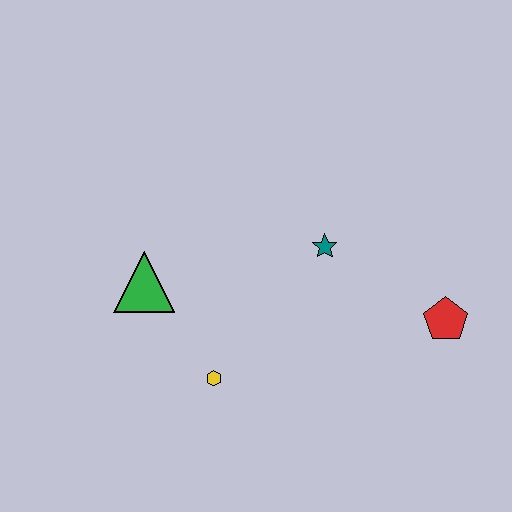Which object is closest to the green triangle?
The yellow hexagon is closest to the green triangle.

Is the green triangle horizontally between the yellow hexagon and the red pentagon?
No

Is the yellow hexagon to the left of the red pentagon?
Yes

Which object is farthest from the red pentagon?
The green triangle is farthest from the red pentagon.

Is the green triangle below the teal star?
Yes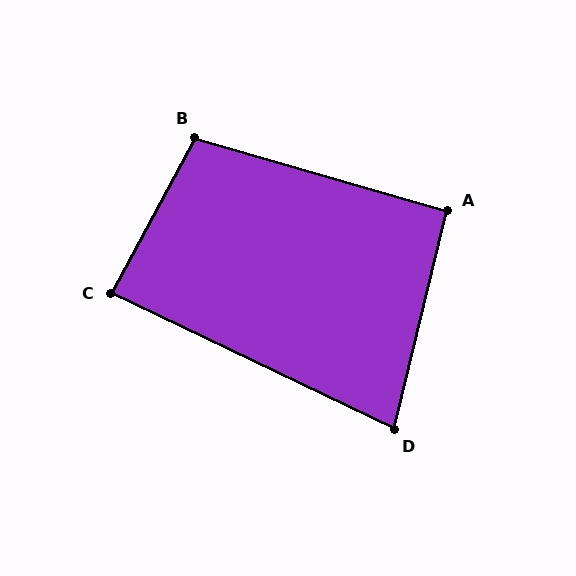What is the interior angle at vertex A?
Approximately 93 degrees (approximately right).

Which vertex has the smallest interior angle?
D, at approximately 78 degrees.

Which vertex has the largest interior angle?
B, at approximately 102 degrees.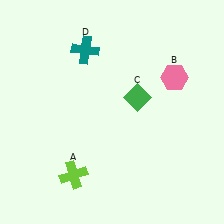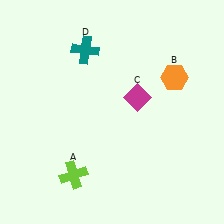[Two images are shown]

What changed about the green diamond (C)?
In Image 1, C is green. In Image 2, it changed to magenta.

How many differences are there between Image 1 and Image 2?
There are 2 differences between the two images.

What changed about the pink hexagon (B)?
In Image 1, B is pink. In Image 2, it changed to orange.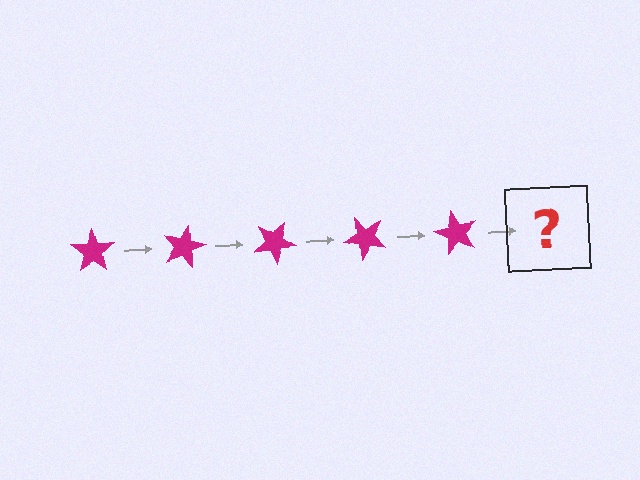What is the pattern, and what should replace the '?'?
The pattern is that the star rotates 15 degrees each step. The '?' should be a magenta star rotated 75 degrees.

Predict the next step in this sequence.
The next step is a magenta star rotated 75 degrees.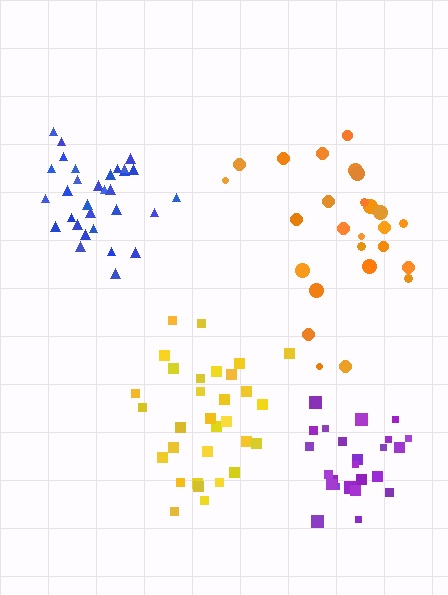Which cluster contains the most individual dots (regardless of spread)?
Yellow (31).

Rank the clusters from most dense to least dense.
blue, purple, yellow, orange.